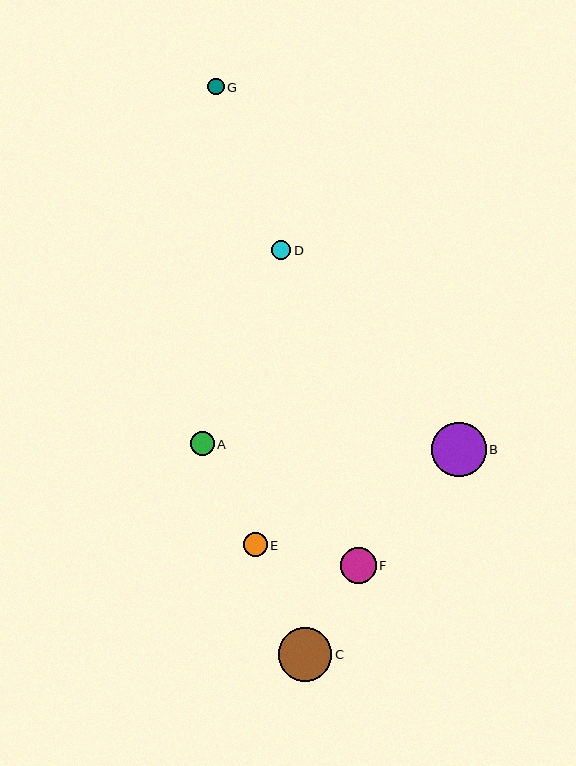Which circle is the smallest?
Circle G is the smallest with a size of approximately 17 pixels.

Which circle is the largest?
Circle B is the largest with a size of approximately 55 pixels.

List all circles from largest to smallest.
From largest to smallest: B, C, F, A, E, D, G.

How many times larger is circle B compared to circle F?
Circle B is approximately 1.5 times the size of circle F.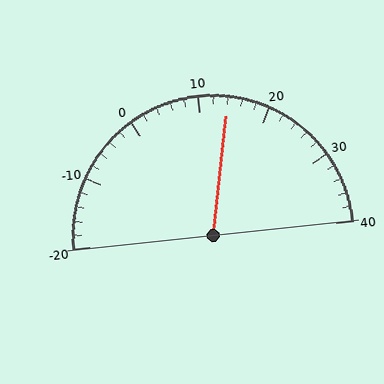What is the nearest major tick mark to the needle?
The nearest major tick mark is 10.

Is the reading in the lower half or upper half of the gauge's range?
The reading is in the upper half of the range (-20 to 40).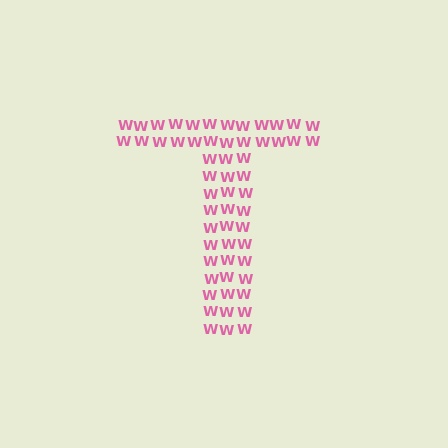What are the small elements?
The small elements are letter W's.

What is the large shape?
The large shape is the letter T.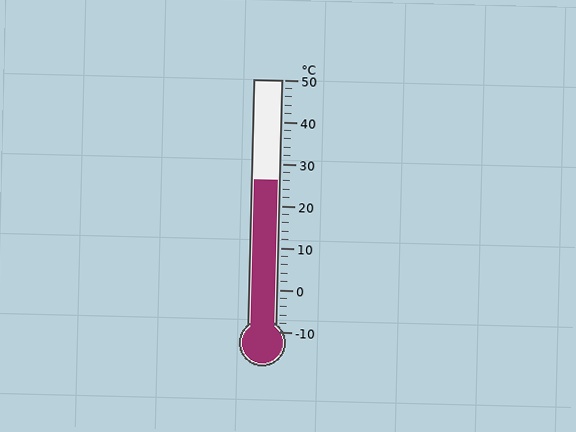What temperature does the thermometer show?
The thermometer shows approximately 26°C.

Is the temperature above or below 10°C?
The temperature is above 10°C.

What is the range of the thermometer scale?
The thermometer scale ranges from -10°C to 50°C.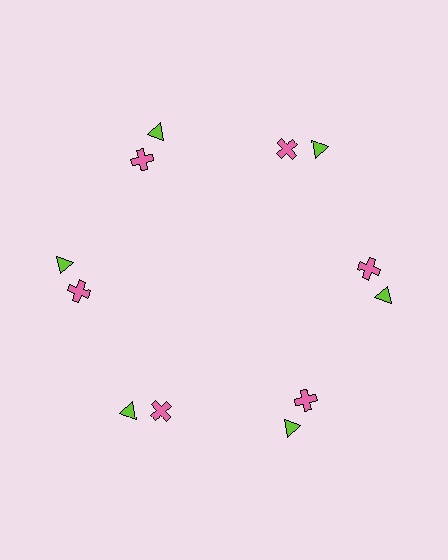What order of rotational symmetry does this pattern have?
This pattern has 6-fold rotational symmetry.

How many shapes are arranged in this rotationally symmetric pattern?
There are 12 shapes, arranged in 6 groups of 2.